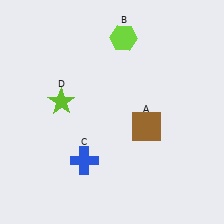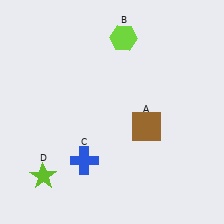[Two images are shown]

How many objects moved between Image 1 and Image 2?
1 object moved between the two images.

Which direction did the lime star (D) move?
The lime star (D) moved down.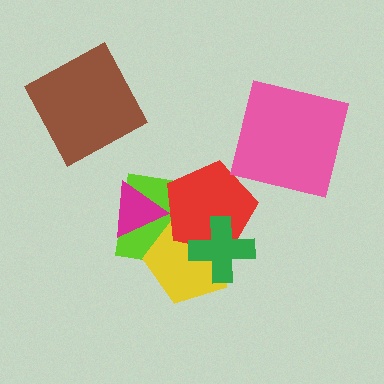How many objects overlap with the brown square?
0 objects overlap with the brown square.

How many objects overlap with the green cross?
3 objects overlap with the green cross.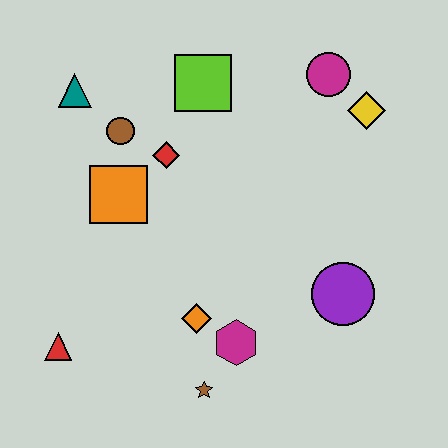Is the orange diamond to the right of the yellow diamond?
No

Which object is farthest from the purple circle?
The teal triangle is farthest from the purple circle.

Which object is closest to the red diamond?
The brown circle is closest to the red diamond.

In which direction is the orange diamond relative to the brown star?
The orange diamond is above the brown star.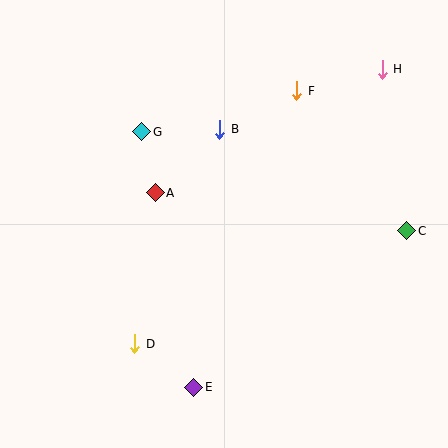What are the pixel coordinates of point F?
Point F is at (297, 91).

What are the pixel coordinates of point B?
Point B is at (220, 129).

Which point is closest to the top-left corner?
Point G is closest to the top-left corner.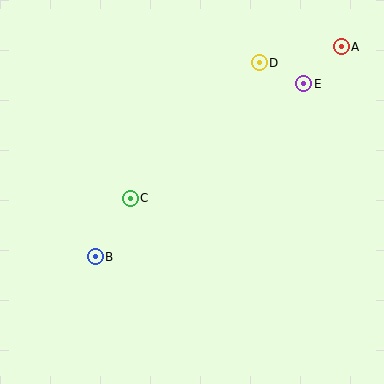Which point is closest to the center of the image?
Point C at (130, 198) is closest to the center.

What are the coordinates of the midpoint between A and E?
The midpoint between A and E is at (323, 65).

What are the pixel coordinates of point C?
Point C is at (130, 198).